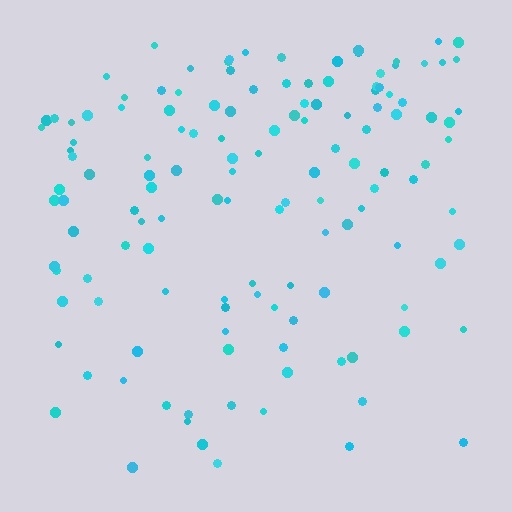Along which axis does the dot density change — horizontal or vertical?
Vertical.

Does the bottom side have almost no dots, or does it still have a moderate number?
Still a moderate number, just noticeably fewer than the top.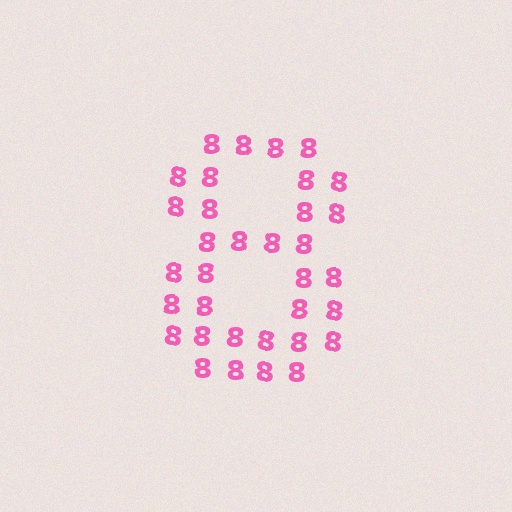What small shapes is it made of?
It is made of small digit 8's.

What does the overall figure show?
The overall figure shows the digit 8.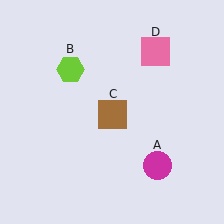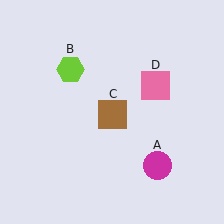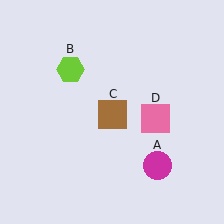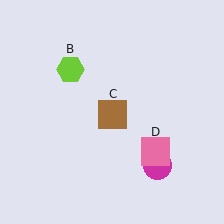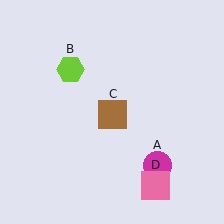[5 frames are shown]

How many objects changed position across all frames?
1 object changed position: pink square (object D).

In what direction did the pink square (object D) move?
The pink square (object D) moved down.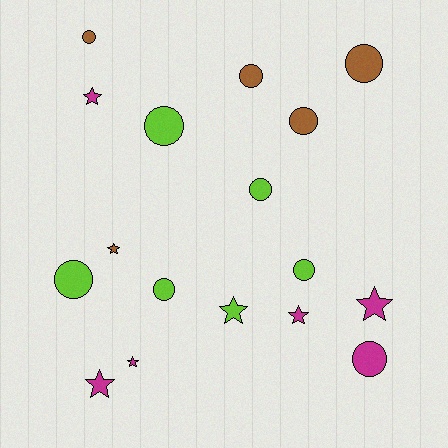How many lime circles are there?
There are 5 lime circles.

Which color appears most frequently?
Magenta, with 6 objects.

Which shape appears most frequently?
Circle, with 10 objects.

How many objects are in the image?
There are 17 objects.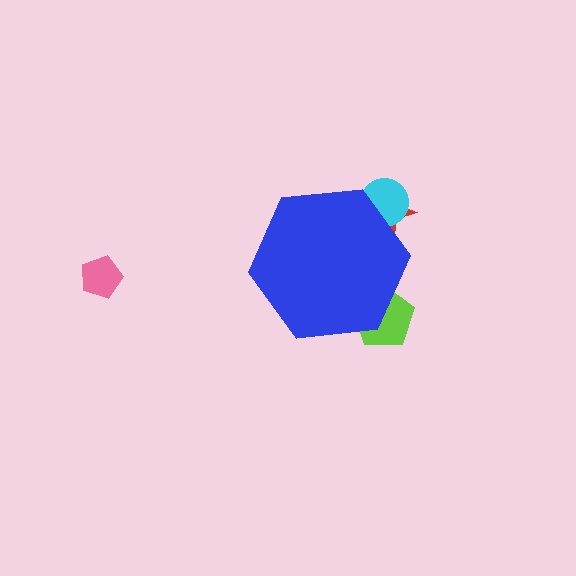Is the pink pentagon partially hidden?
No, the pink pentagon is fully visible.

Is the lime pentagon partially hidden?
Yes, the lime pentagon is partially hidden behind the blue hexagon.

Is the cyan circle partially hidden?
Yes, the cyan circle is partially hidden behind the blue hexagon.